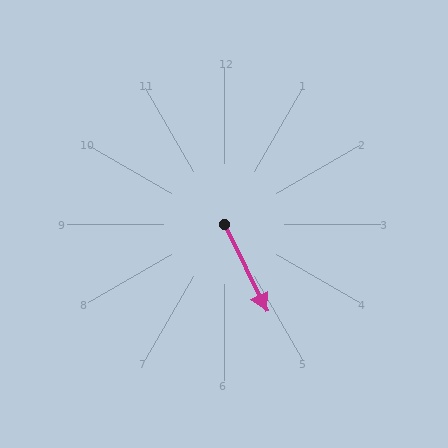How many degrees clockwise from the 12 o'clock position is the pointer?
Approximately 154 degrees.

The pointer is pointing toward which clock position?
Roughly 5 o'clock.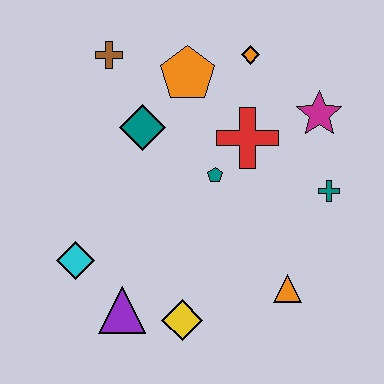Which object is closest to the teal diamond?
The orange pentagon is closest to the teal diamond.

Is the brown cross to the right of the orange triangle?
No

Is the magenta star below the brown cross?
Yes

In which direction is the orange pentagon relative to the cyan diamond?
The orange pentagon is above the cyan diamond.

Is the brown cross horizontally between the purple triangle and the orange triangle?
No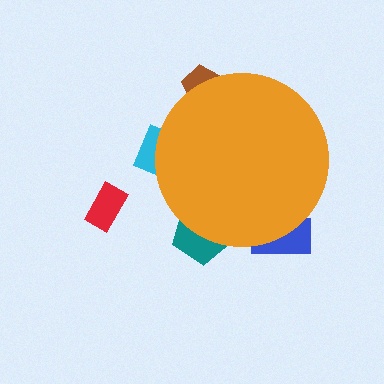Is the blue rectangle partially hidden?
Yes, the blue rectangle is partially hidden behind the orange circle.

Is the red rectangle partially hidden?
No, the red rectangle is fully visible.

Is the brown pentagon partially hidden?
Yes, the brown pentagon is partially hidden behind the orange circle.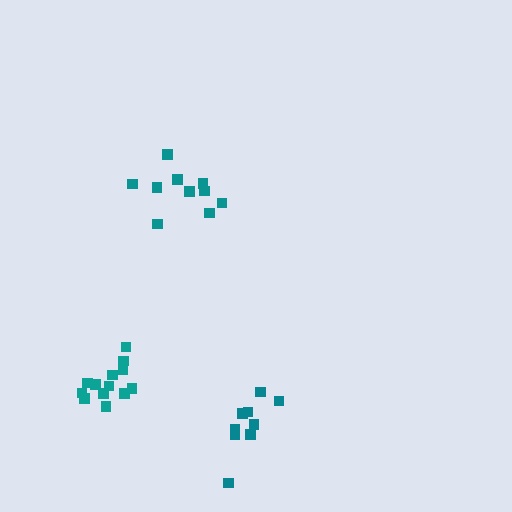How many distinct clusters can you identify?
There are 3 distinct clusters.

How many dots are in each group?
Group 1: 10 dots, Group 2: 13 dots, Group 3: 9 dots (32 total).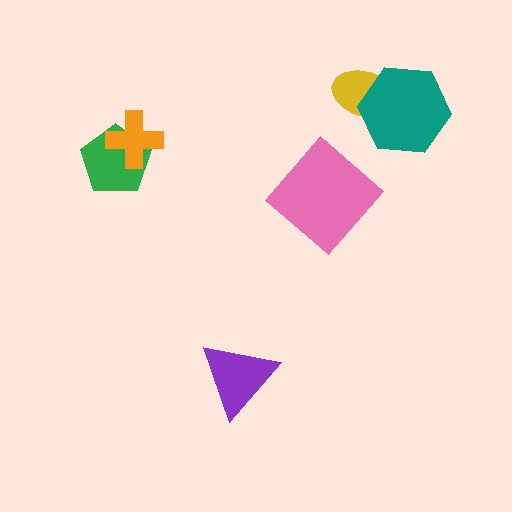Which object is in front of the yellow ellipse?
The teal hexagon is in front of the yellow ellipse.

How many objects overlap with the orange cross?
1 object overlaps with the orange cross.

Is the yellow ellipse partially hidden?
Yes, it is partially covered by another shape.